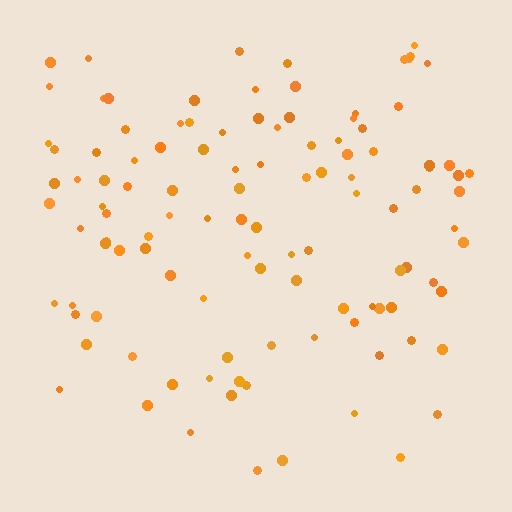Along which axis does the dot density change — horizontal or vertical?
Vertical.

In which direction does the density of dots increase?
From bottom to top, with the top side densest.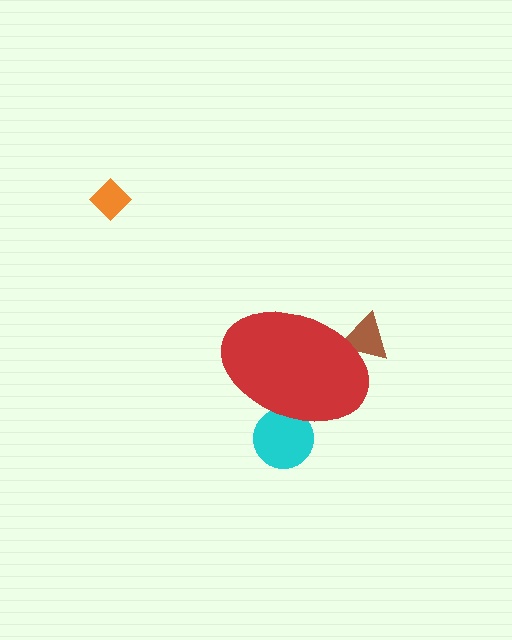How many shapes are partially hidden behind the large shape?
2 shapes are partially hidden.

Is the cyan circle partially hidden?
Yes, the cyan circle is partially hidden behind the red ellipse.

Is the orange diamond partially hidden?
No, the orange diamond is fully visible.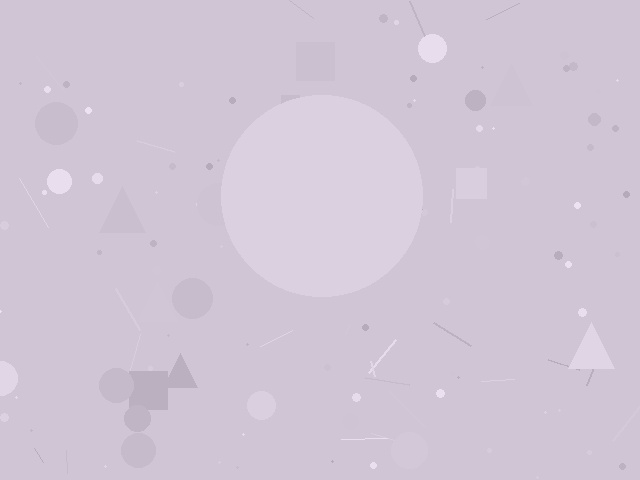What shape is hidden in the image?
A circle is hidden in the image.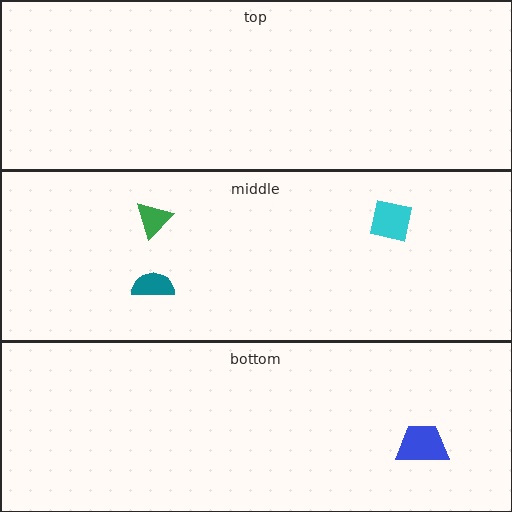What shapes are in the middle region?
The green triangle, the teal semicircle, the cyan square.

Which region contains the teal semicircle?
The middle region.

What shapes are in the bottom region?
The blue trapezoid.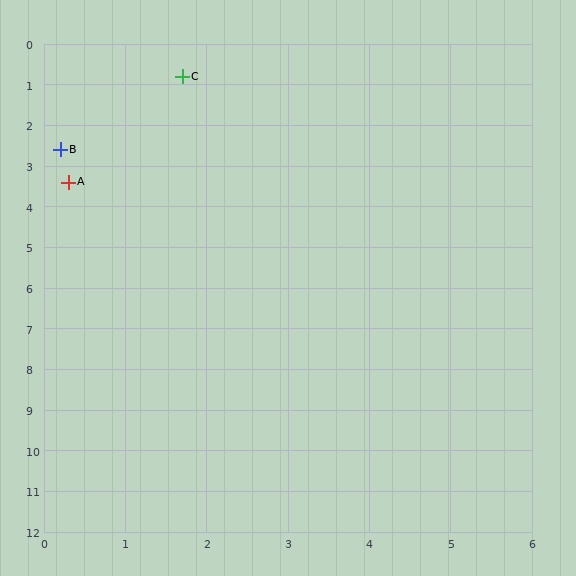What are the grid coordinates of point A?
Point A is at approximately (0.3, 3.4).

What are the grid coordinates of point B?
Point B is at approximately (0.2, 2.6).